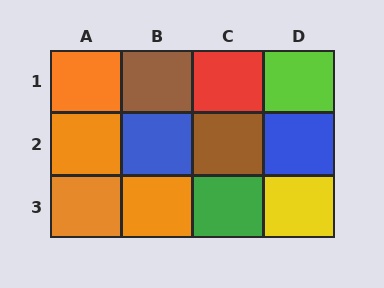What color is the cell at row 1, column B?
Brown.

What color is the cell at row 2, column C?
Brown.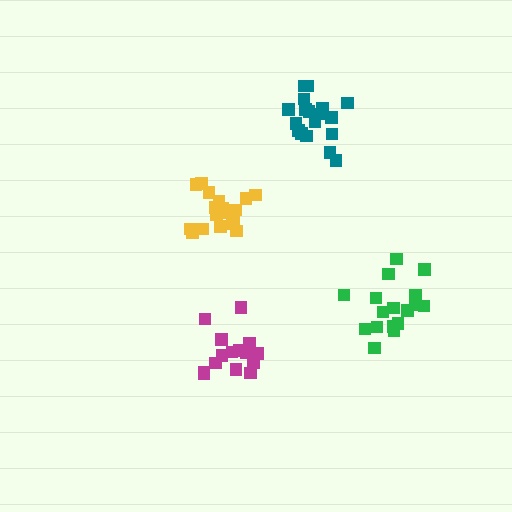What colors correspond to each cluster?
The clusters are colored: magenta, teal, green, yellow.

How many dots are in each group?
Group 1: 15 dots, Group 2: 18 dots, Group 3: 17 dots, Group 4: 18 dots (68 total).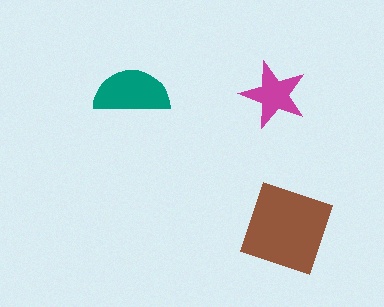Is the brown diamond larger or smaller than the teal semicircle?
Larger.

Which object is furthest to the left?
The teal semicircle is leftmost.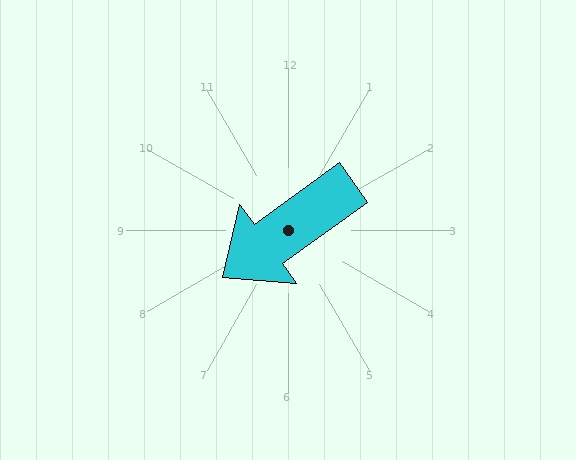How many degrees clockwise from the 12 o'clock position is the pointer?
Approximately 234 degrees.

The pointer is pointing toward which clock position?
Roughly 8 o'clock.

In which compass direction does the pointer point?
Southwest.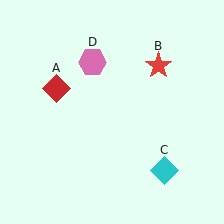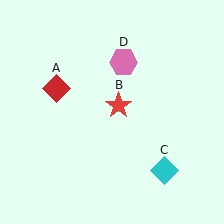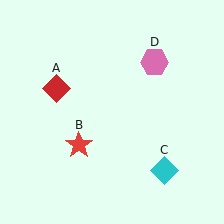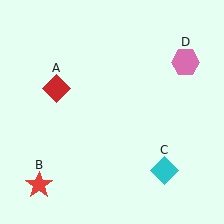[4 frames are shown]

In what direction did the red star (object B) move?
The red star (object B) moved down and to the left.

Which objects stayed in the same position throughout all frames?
Red diamond (object A) and cyan diamond (object C) remained stationary.